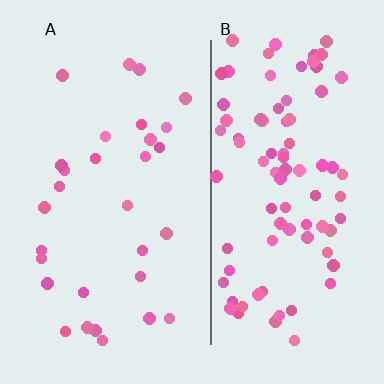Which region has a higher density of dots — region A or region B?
B (the right).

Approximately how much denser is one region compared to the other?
Approximately 3.0× — region B over region A.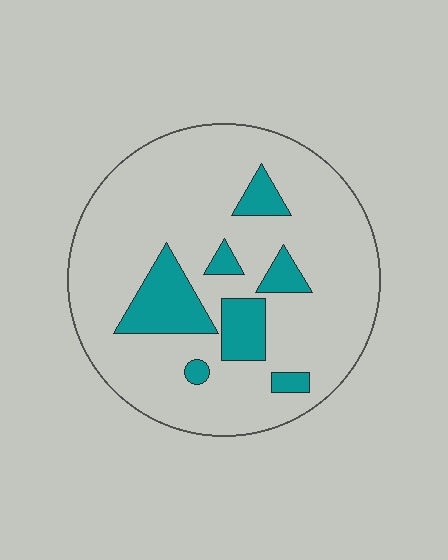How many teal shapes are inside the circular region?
7.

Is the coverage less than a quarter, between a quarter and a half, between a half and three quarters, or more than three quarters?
Less than a quarter.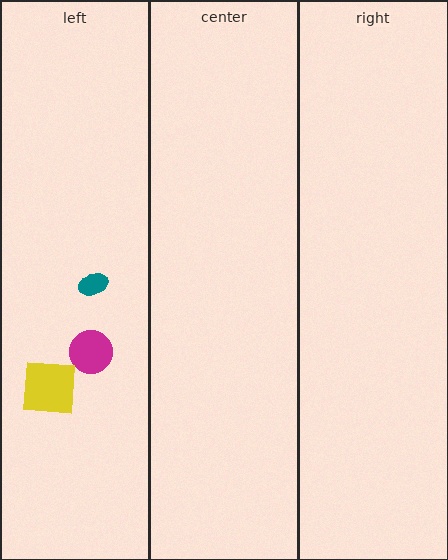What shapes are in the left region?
The magenta circle, the yellow square, the teal ellipse.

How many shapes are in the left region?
3.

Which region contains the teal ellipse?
The left region.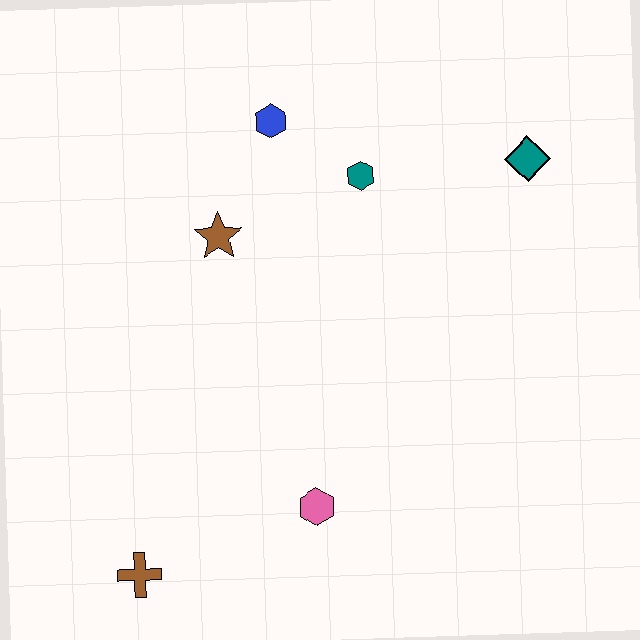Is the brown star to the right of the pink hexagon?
No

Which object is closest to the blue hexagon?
The teal hexagon is closest to the blue hexagon.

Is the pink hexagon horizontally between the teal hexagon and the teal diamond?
No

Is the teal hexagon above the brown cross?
Yes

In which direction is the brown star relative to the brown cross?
The brown star is above the brown cross.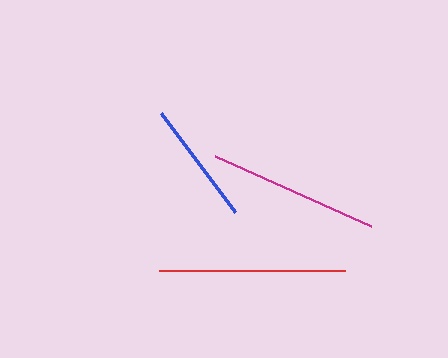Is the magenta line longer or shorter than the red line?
The red line is longer than the magenta line.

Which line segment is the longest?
The red line is the longest at approximately 186 pixels.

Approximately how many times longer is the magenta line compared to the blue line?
The magenta line is approximately 1.4 times the length of the blue line.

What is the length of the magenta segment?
The magenta segment is approximately 171 pixels long.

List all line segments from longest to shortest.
From longest to shortest: red, magenta, blue.